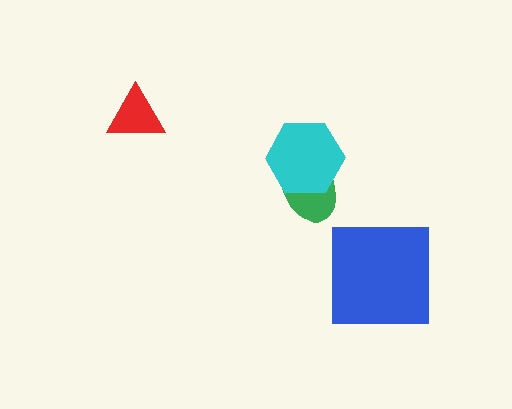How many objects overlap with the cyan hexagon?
1 object overlaps with the cyan hexagon.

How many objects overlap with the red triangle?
0 objects overlap with the red triangle.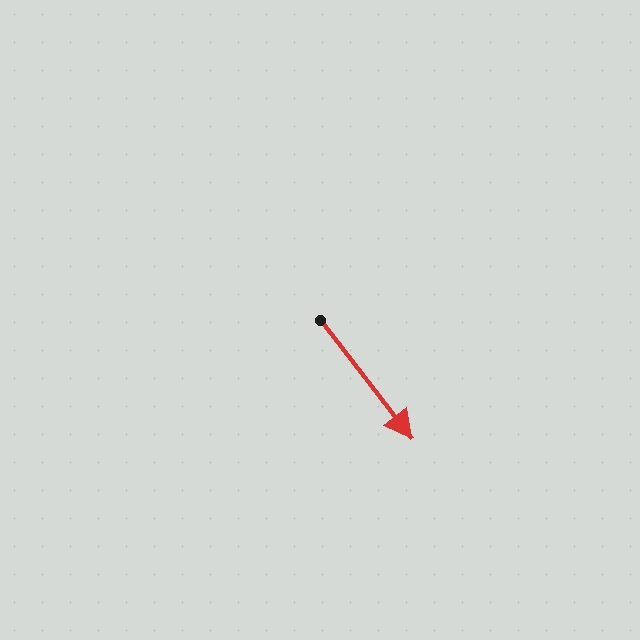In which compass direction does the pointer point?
Southeast.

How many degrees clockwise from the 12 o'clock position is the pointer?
Approximately 142 degrees.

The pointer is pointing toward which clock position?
Roughly 5 o'clock.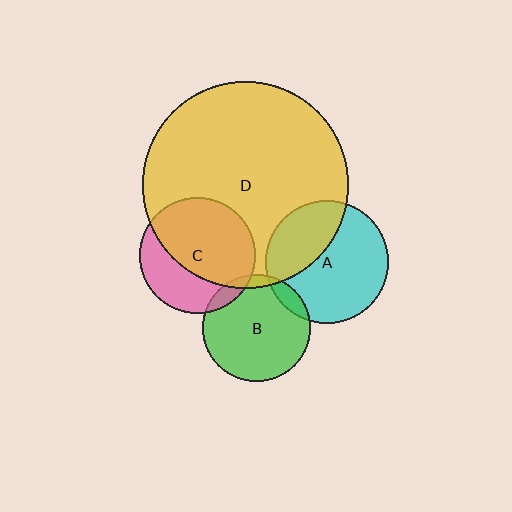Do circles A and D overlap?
Yes.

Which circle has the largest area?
Circle D (yellow).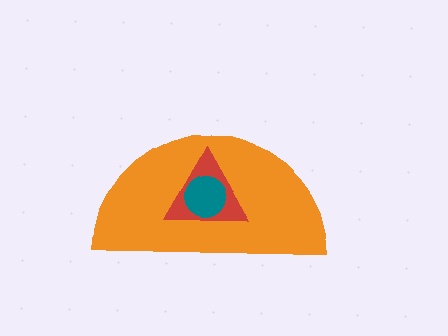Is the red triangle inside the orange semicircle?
Yes.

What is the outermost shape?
The orange semicircle.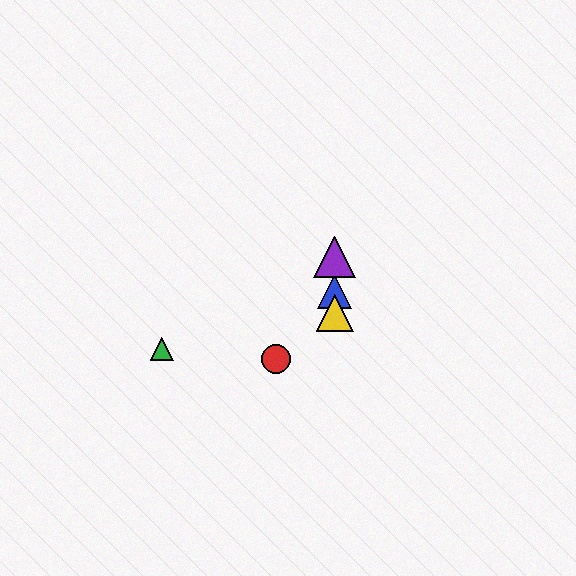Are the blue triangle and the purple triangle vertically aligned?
Yes, both are at x≈335.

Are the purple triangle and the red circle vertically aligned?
No, the purple triangle is at x≈335 and the red circle is at x≈276.